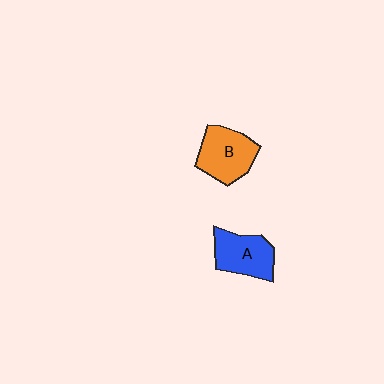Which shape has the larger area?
Shape B (orange).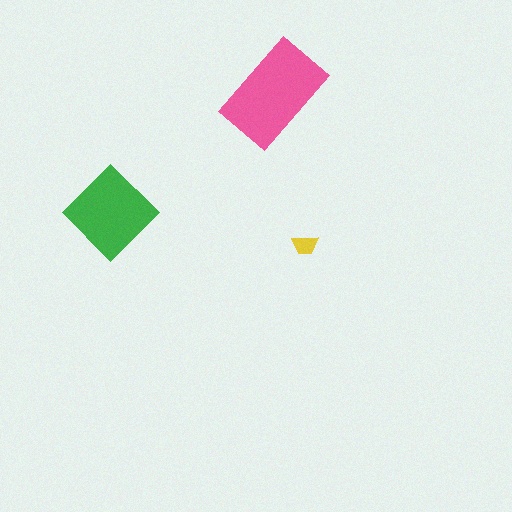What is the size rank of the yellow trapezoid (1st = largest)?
3rd.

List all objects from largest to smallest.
The pink rectangle, the green diamond, the yellow trapezoid.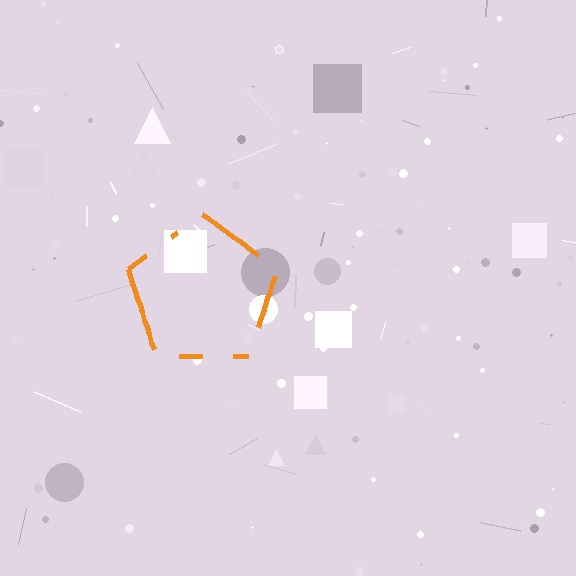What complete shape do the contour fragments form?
The contour fragments form a pentagon.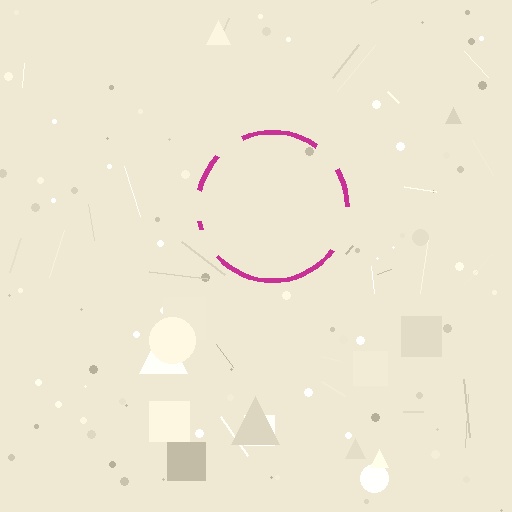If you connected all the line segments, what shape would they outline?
They would outline a circle.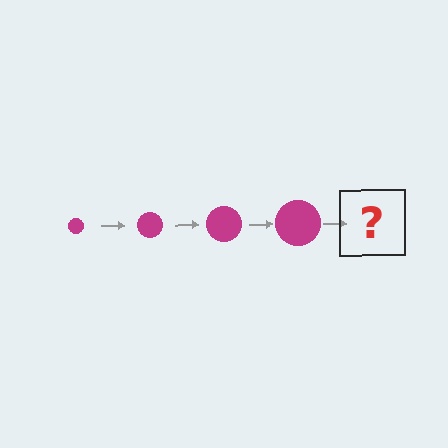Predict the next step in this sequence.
The next step is a magenta circle, larger than the previous one.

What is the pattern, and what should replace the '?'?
The pattern is that the circle gets progressively larger each step. The '?' should be a magenta circle, larger than the previous one.